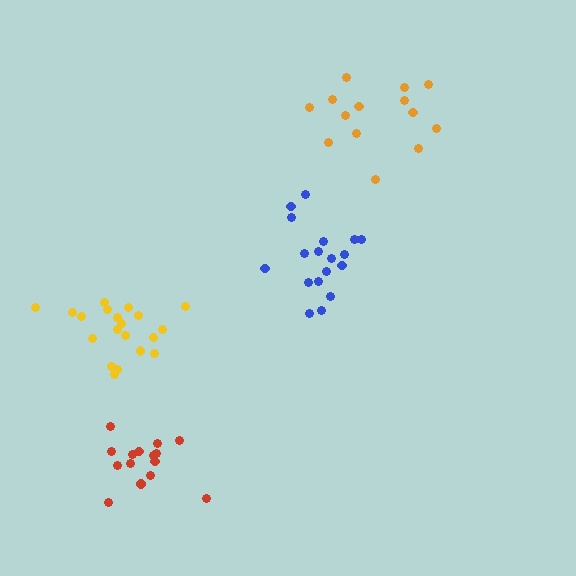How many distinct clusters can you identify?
There are 4 distinct clusters.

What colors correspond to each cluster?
The clusters are colored: yellow, red, orange, blue.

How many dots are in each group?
Group 1: 20 dots, Group 2: 15 dots, Group 3: 14 dots, Group 4: 18 dots (67 total).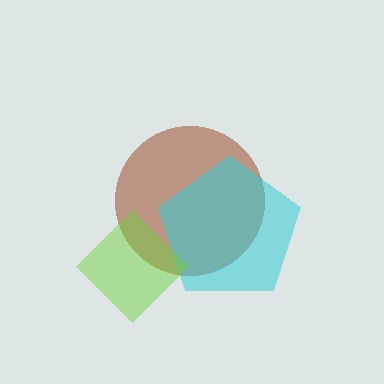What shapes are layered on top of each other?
The layered shapes are: a brown circle, a cyan pentagon, a lime diamond.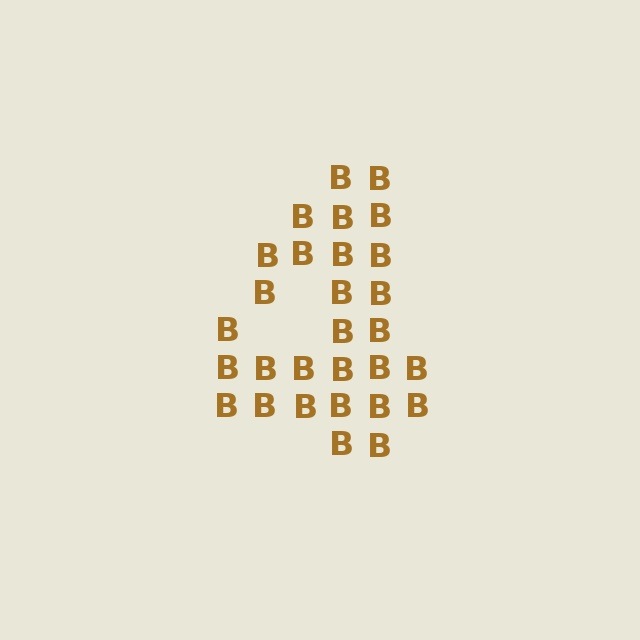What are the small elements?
The small elements are letter B's.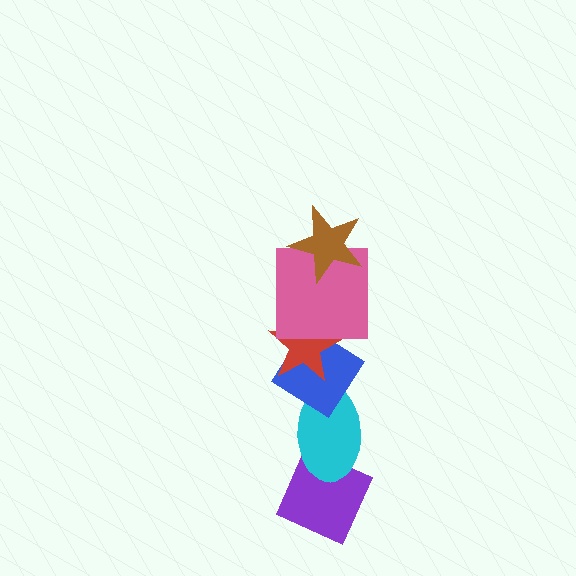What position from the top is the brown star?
The brown star is 1st from the top.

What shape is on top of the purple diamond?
The cyan ellipse is on top of the purple diamond.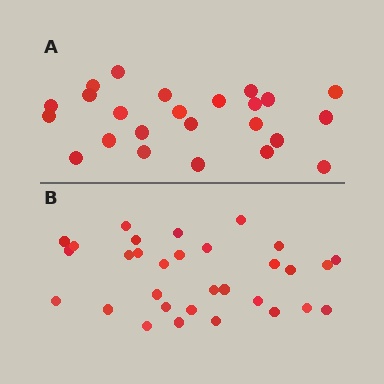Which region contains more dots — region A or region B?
Region B (the bottom region) has more dots.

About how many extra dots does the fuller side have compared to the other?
Region B has roughly 8 or so more dots than region A.